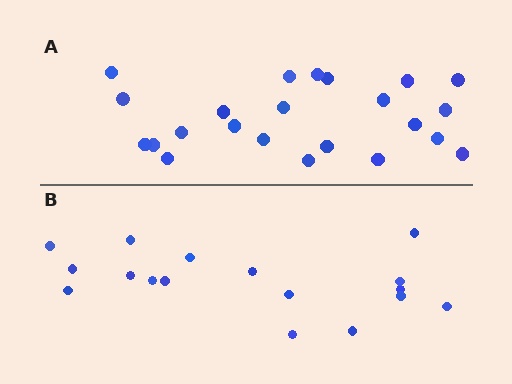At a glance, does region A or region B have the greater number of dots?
Region A (the top region) has more dots.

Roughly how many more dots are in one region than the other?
Region A has about 6 more dots than region B.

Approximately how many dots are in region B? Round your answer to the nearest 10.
About 20 dots. (The exact count is 17, which rounds to 20.)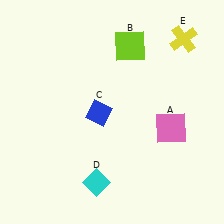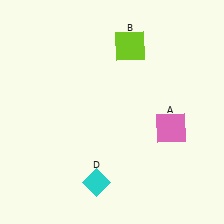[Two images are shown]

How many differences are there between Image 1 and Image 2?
There are 2 differences between the two images.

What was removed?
The yellow cross (E), the blue diamond (C) were removed in Image 2.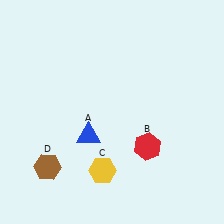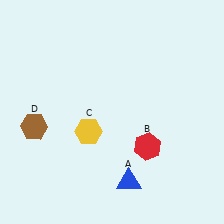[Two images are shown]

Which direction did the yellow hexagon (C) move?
The yellow hexagon (C) moved up.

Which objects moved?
The objects that moved are: the blue triangle (A), the yellow hexagon (C), the brown hexagon (D).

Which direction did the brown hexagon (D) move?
The brown hexagon (D) moved up.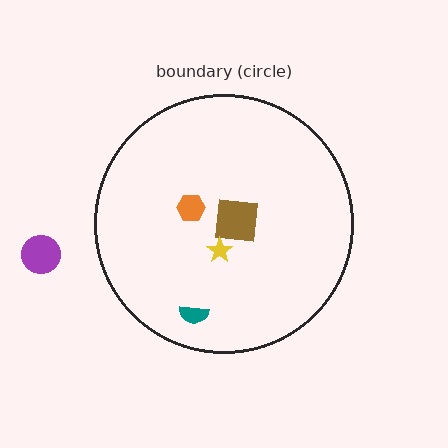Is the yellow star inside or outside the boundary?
Inside.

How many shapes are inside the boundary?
4 inside, 1 outside.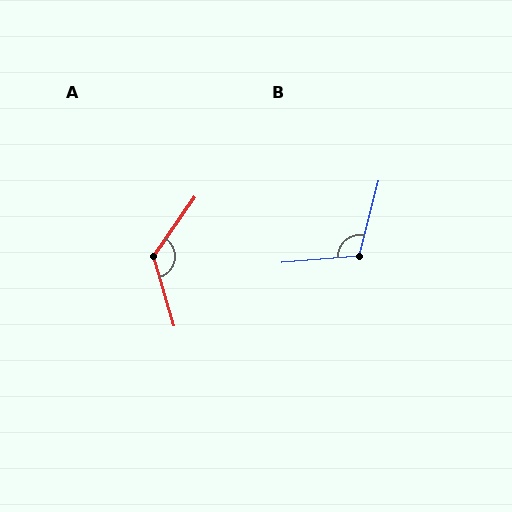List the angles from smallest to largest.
B (109°), A (129°).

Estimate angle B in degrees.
Approximately 109 degrees.